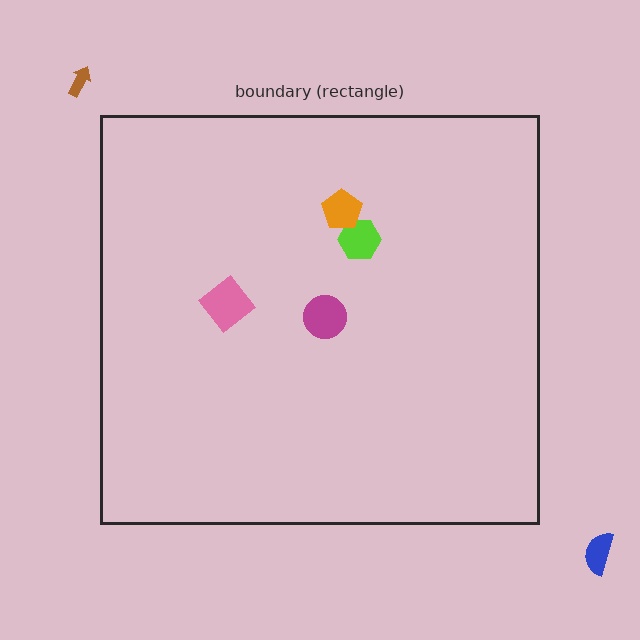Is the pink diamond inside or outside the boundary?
Inside.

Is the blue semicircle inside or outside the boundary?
Outside.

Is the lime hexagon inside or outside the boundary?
Inside.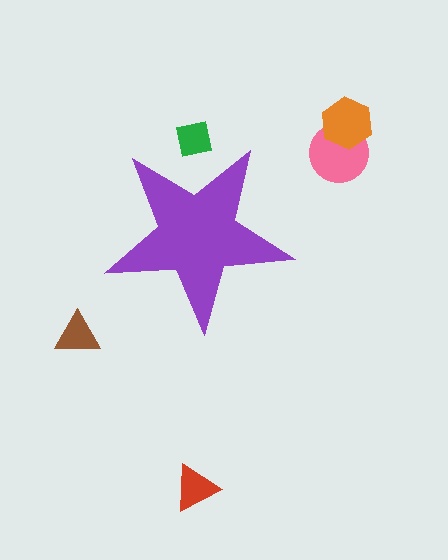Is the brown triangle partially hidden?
No, the brown triangle is fully visible.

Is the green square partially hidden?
Yes, the green square is partially hidden behind the purple star.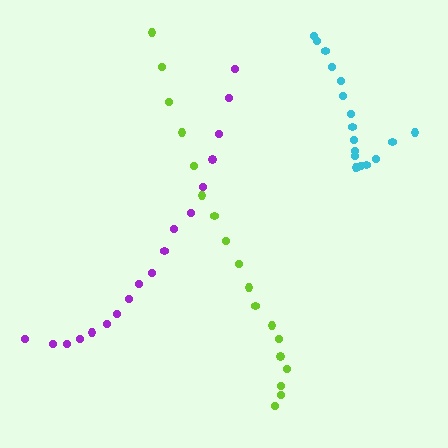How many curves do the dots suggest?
There are 3 distinct paths.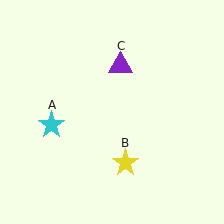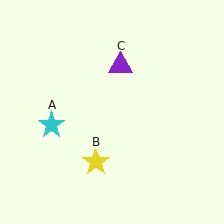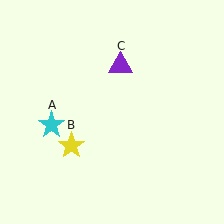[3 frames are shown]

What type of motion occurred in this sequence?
The yellow star (object B) rotated clockwise around the center of the scene.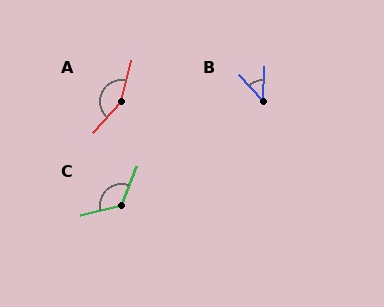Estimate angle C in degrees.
Approximately 127 degrees.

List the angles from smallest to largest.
B (44°), C (127°), A (153°).